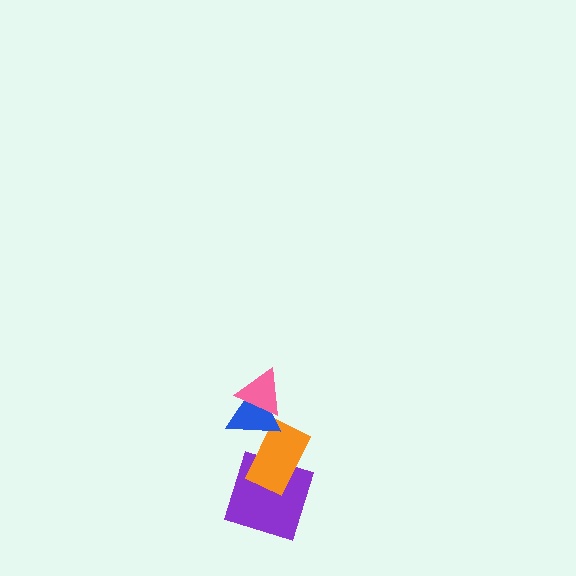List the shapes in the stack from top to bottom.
From top to bottom: the pink triangle, the blue triangle, the orange rectangle, the purple square.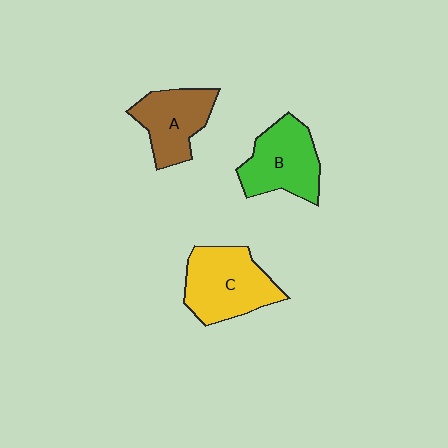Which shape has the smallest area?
Shape A (brown).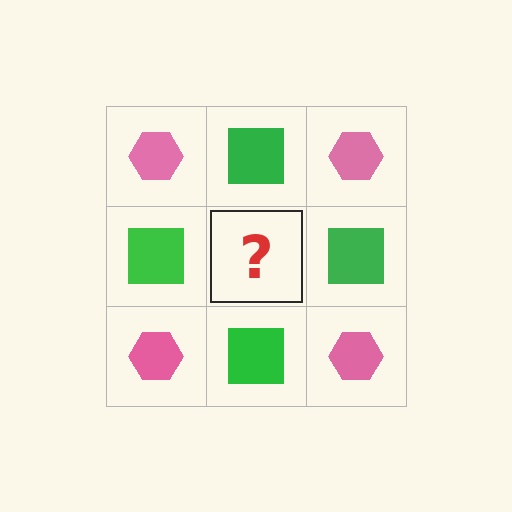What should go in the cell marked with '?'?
The missing cell should contain a pink hexagon.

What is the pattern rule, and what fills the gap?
The rule is that it alternates pink hexagon and green square in a checkerboard pattern. The gap should be filled with a pink hexagon.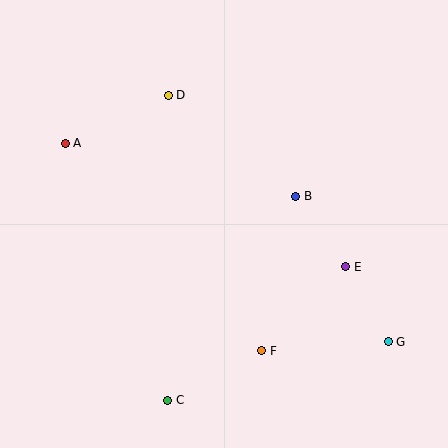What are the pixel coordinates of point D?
Point D is at (168, 95).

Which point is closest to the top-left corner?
Point A is closest to the top-left corner.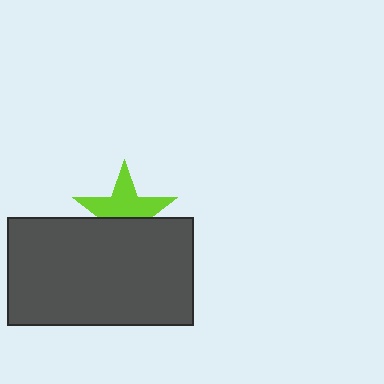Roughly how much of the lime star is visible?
About half of it is visible (roughly 57%).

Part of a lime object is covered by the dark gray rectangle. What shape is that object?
It is a star.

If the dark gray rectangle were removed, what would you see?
You would see the complete lime star.